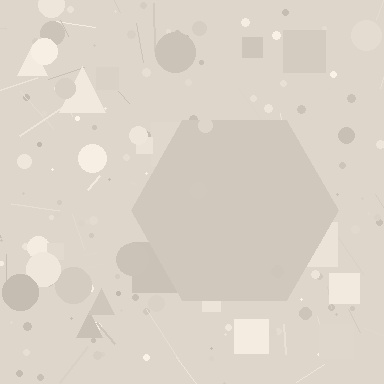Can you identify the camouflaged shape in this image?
The camouflaged shape is a hexagon.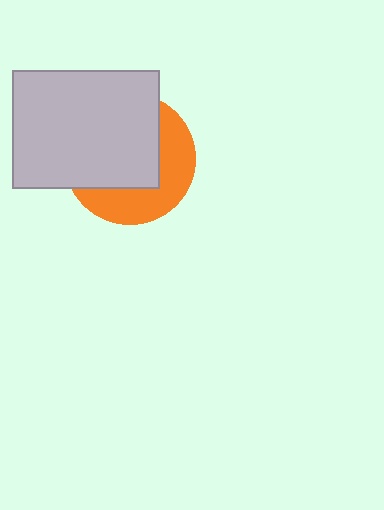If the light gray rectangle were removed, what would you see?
You would see the complete orange circle.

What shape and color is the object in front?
The object in front is a light gray rectangle.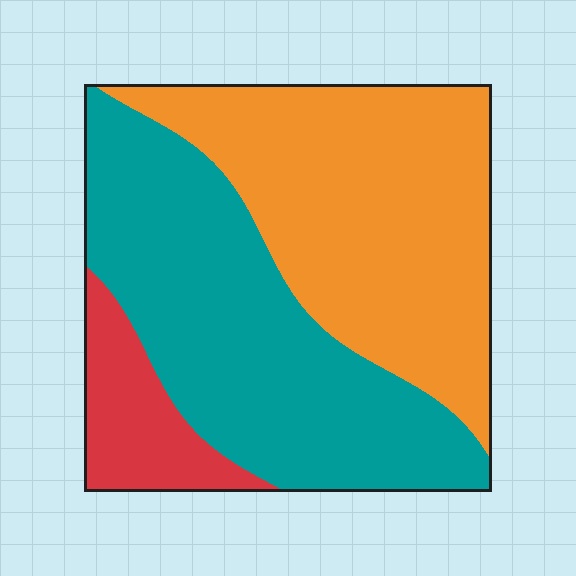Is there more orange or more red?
Orange.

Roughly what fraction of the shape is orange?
Orange covers around 45% of the shape.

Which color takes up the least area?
Red, at roughly 10%.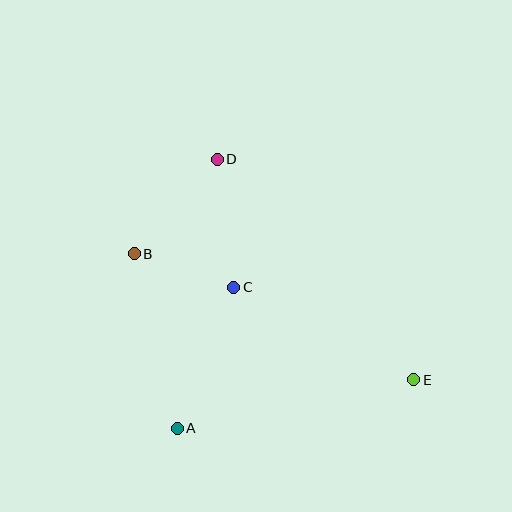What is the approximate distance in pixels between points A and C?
The distance between A and C is approximately 152 pixels.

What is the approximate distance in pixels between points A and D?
The distance between A and D is approximately 272 pixels.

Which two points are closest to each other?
Points B and C are closest to each other.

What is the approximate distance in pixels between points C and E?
The distance between C and E is approximately 203 pixels.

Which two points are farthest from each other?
Points B and E are farthest from each other.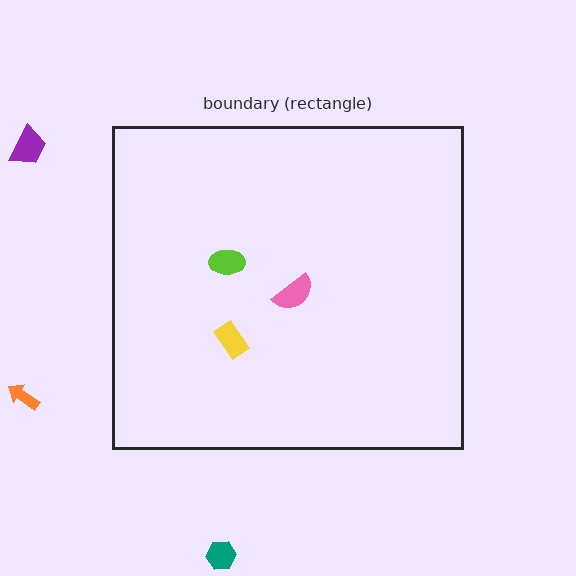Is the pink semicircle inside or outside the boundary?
Inside.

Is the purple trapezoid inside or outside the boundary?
Outside.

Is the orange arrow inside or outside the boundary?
Outside.